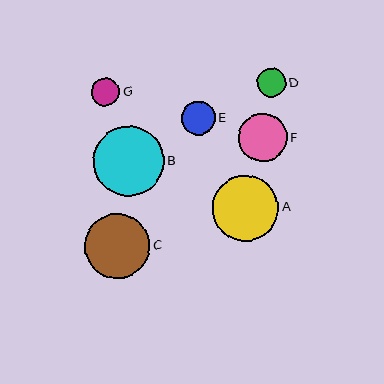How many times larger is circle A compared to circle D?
Circle A is approximately 2.3 times the size of circle D.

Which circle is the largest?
Circle B is the largest with a size of approximately 70 pixels.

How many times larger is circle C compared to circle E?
Circle C is approximately 1.9 times the size of circle E.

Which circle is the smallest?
Circle G is the smallest with a size of approximately 28 pixels.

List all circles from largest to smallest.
From largest to smallest: B, A, C, F, E, D, G.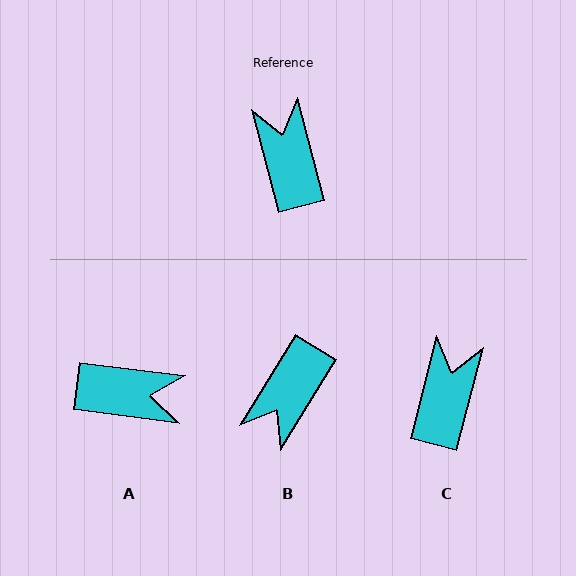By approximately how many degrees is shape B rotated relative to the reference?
Approximately 134 degrees counter-clockwise.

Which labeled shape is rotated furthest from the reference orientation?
B, about 134 degrees away.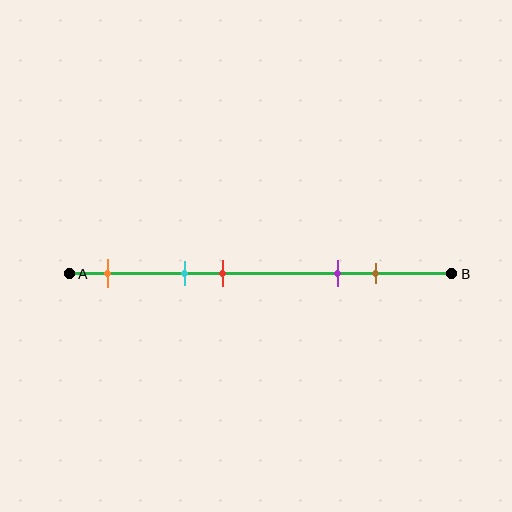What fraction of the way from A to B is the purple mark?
The purple mark is approximately 70% (0.7) of the way from A to B.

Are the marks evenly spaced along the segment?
No, the marks are not evenly spaced.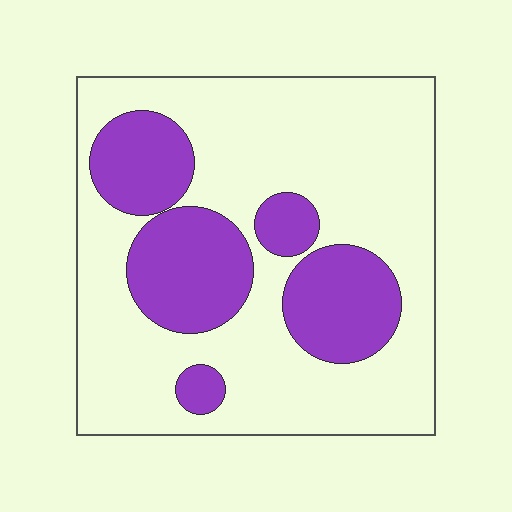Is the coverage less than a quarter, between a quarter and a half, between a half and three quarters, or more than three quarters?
Between a quarter and a half.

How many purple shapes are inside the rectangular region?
5.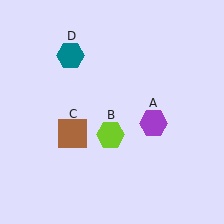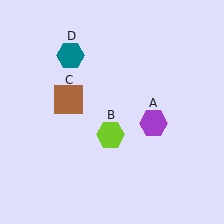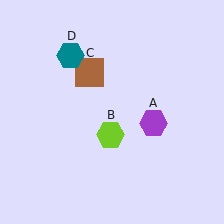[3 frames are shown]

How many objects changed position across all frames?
1 object changed position: brown square (object C).